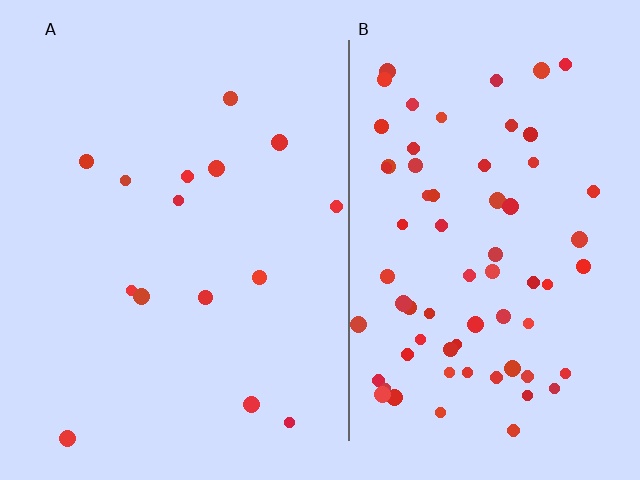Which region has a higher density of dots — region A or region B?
B (the right).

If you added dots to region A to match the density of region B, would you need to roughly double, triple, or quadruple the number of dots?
Approximately quadruple.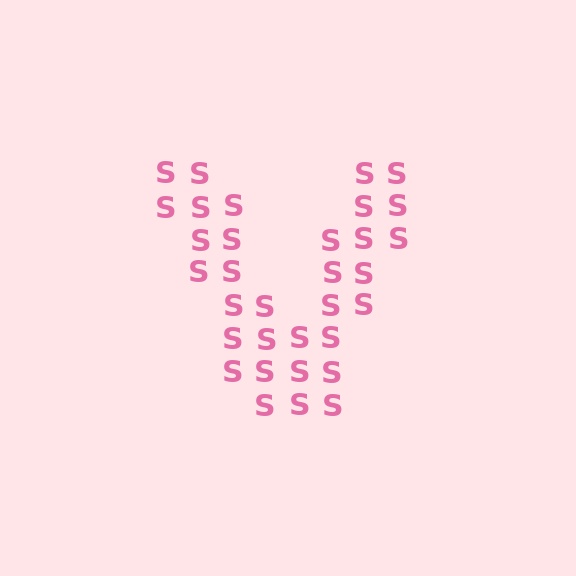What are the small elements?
The small elements are letter S's.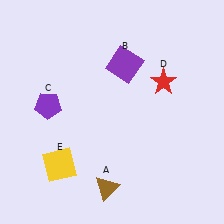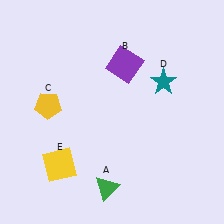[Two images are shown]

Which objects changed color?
A changed from brown to green. C changed from purple to yellow. D changed from red to teal.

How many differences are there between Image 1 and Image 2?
There are 3 differences between the two images.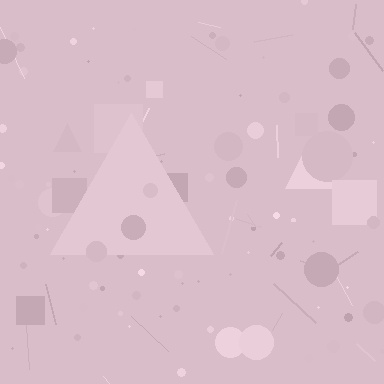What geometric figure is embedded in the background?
A triangle is embedded in the background.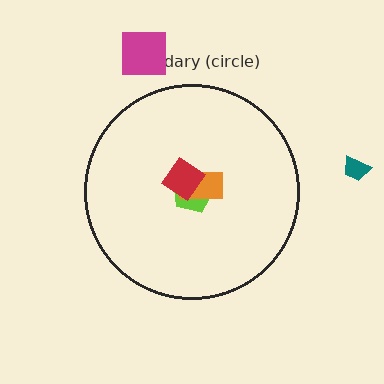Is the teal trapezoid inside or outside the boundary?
Outside.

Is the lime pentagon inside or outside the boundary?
Inside.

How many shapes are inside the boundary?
3 inside, 2 outside.